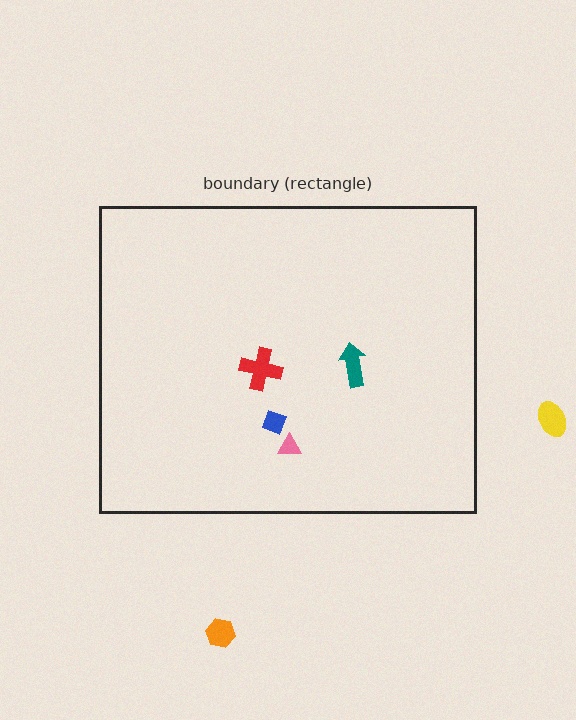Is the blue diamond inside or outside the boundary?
Inside.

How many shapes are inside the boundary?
4 inside, 2 outside.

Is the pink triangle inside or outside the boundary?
Inside.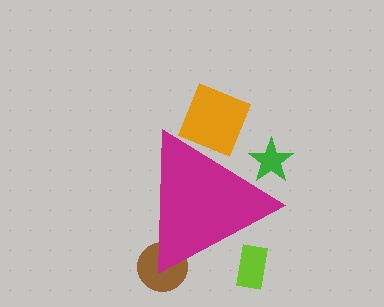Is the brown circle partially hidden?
Yes, the brown circle is partially hidden behind the magenta triangle.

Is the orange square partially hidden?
Yes, the orange square is partially hidden behind the magenta triangle.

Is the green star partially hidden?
Yes, the green star is partially hidden behind the magenta triangle.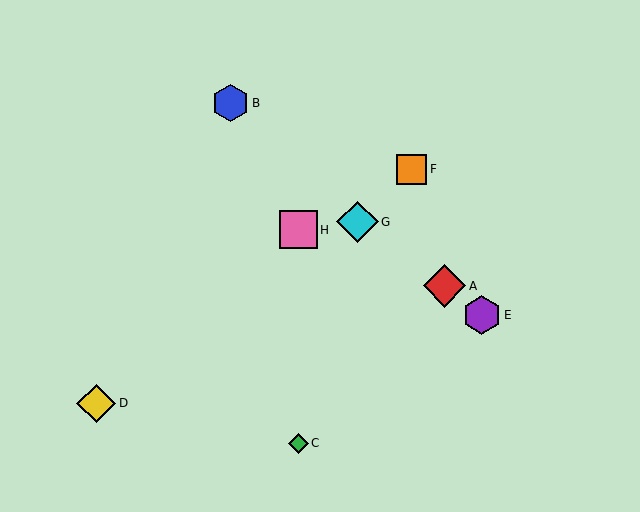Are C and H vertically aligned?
Yes, both are at x≈298.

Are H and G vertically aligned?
No, H is at x≈298 and G is at x≈357.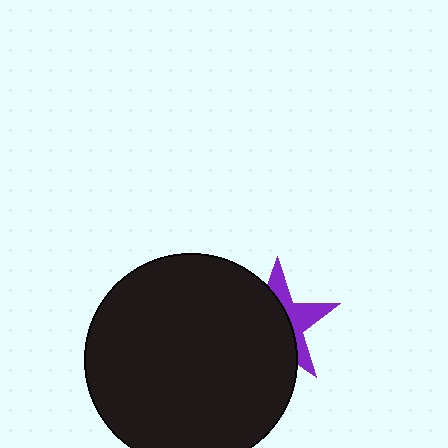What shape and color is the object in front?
The object in front is a black circle.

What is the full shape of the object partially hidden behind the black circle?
The partially hidden object is a purple star.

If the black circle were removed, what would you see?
You would see the complete purple star.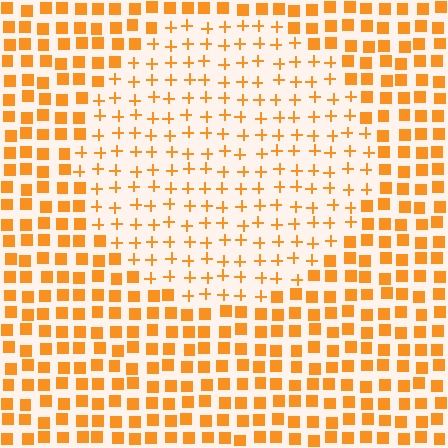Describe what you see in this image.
The image is filled with small orange elements arranged in a uniform grid. A circle-shaped region contains plus signs, while the surrounding area contains squares. The boundary is defined purely by the change in element shape.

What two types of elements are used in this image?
The image uses plus signs inside the circle region and squares outside it.